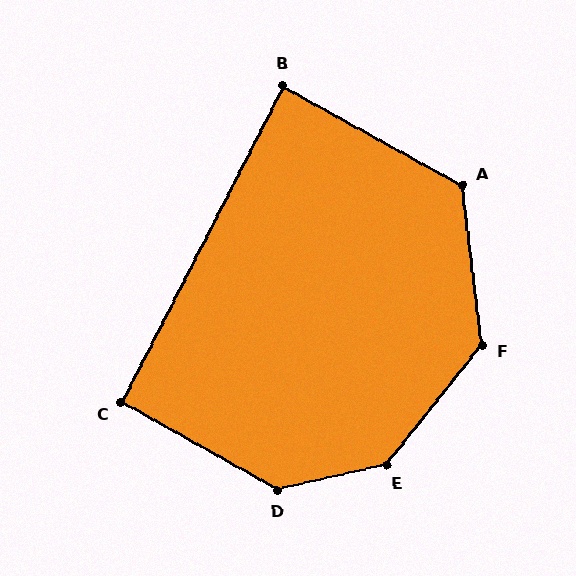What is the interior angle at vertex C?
Approximately 92 degrees (approximately right).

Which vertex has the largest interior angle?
E, at approximately 142 degrees.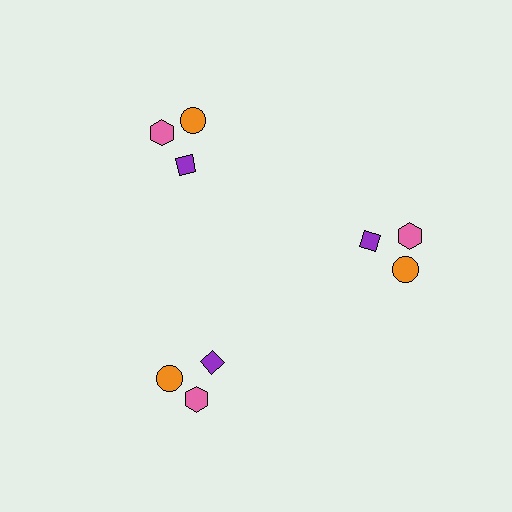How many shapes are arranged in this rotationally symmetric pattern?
There are 9 shapes, arranged in 3 groups of 3.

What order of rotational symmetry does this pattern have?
This pattern has 3-fold rotational symmetry.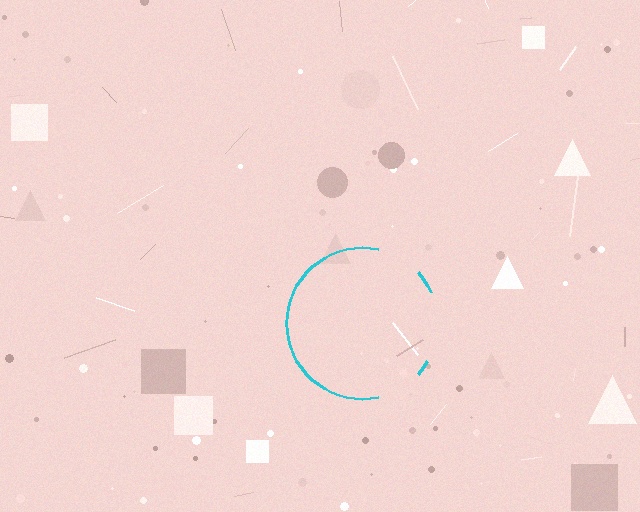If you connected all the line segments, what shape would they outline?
They would outline a circle.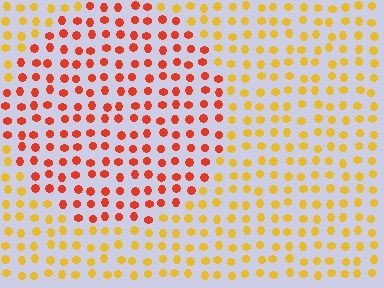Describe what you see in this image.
The image is filled with small yellow elements in a uniform arrangement. A circle-shaped region is visible where the elements are tinted to a slightly different hue, forming a subtle color boundary.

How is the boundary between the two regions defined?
The boundary is defined purely by a slight shift in hue (about 40 degrees). Spacing, size, and orientation are identical on both sides.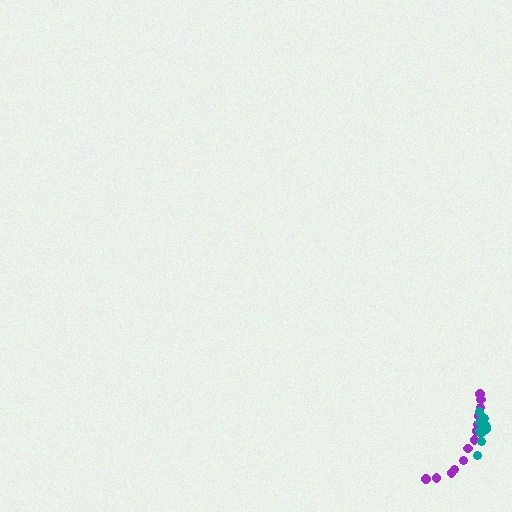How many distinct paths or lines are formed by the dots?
There are 2 distinct paths.